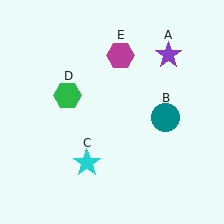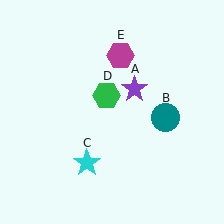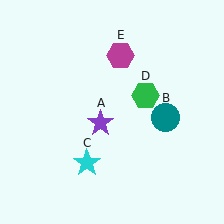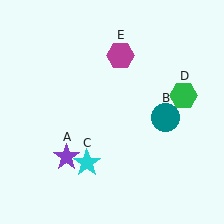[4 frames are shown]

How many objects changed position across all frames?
2 objects changed position: purple star (object A), green hexagon (object D).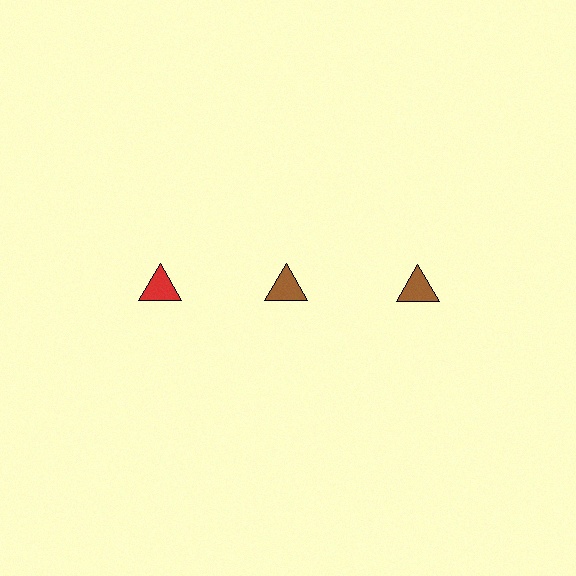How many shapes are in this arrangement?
There are 3 shapes arranged in a grid pattern.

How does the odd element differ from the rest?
It has a different color: red instead of brown.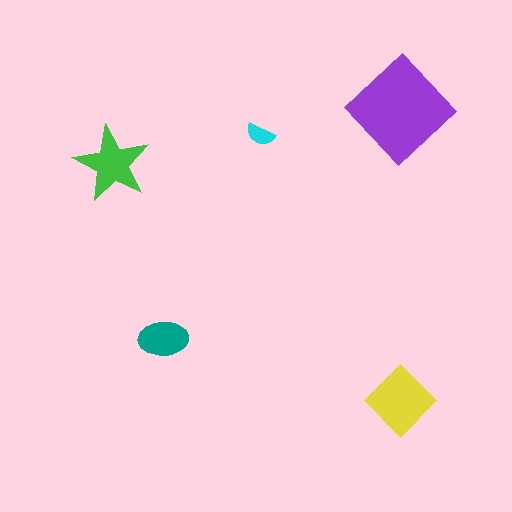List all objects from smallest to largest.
The cyan semicircle, the teal ellipse, the green star, the yellow diamond, the purple diamond.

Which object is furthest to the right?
The purple diamond is rightmost.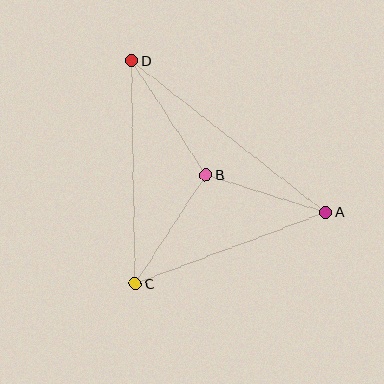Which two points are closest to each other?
Points A and B are closest to each other.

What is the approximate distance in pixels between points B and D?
The distance between B and D is approximately 136 pixels.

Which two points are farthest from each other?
Points A and D are farthest from each other.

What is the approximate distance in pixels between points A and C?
The distance between A and C is approximately 204 pixels.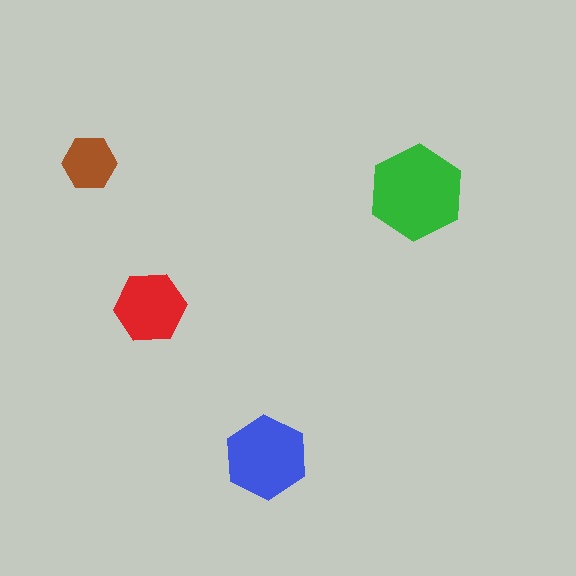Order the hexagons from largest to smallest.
the green one, the blue one, the red one, the brown one.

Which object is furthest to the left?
The brown hexagon is leftmost.